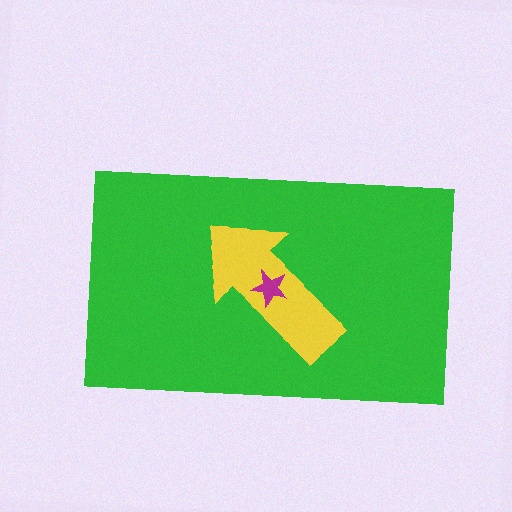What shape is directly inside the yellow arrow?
The magenta star.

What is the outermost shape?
The green rectangle.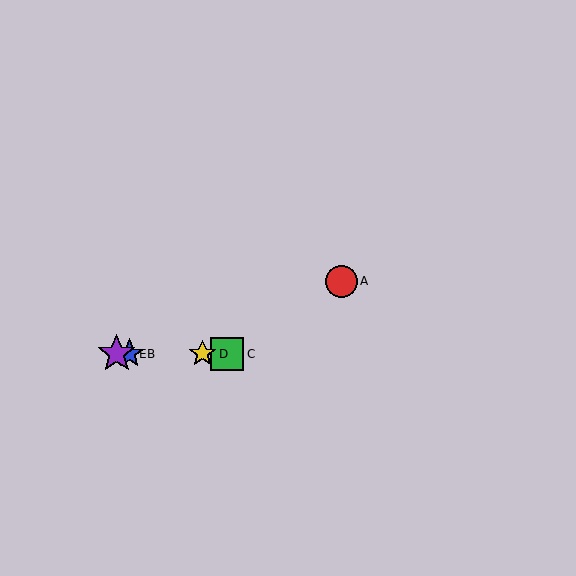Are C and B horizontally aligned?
Yes, both are at y≈354.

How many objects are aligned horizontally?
4 objects (B, C, D, E) are aligned horizontally.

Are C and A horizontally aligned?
No, C is at y≈354 and A is at y≈281.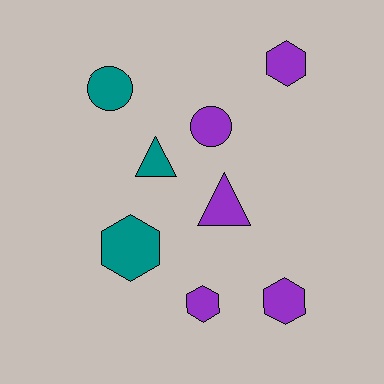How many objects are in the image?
There are 8 objects.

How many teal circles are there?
There is 1 teal circle.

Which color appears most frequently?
Purple, with 5 objects.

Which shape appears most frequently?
Hexagon, with 4 objects.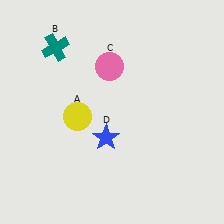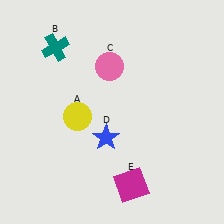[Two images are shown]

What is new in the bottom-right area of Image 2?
A magenta square (E) was added in the bottom-right area of Image 2.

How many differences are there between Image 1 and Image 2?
There is 1 difference between the two images.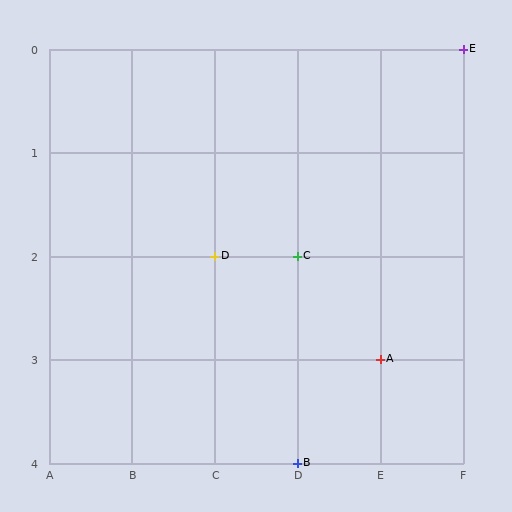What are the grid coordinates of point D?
Point D is at grid coordinates (C, 2).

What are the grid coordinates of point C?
Point C is at grid coordinates (D, 2).